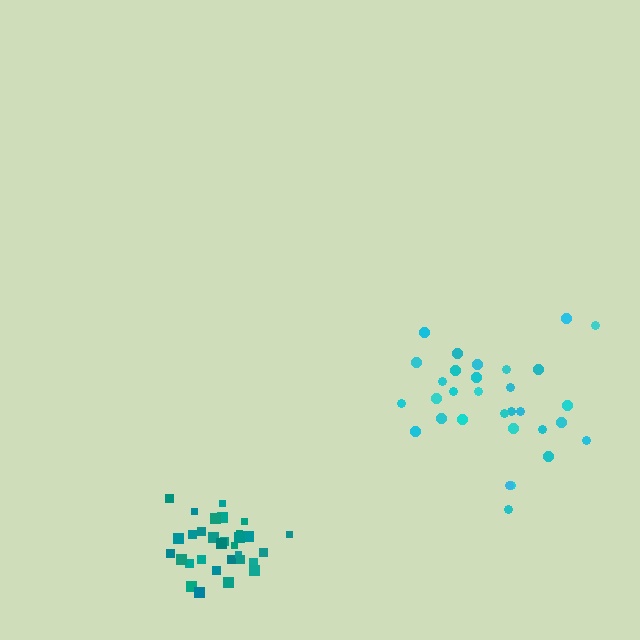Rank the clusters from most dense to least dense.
teal, cyan.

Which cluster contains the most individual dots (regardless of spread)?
Teal (31).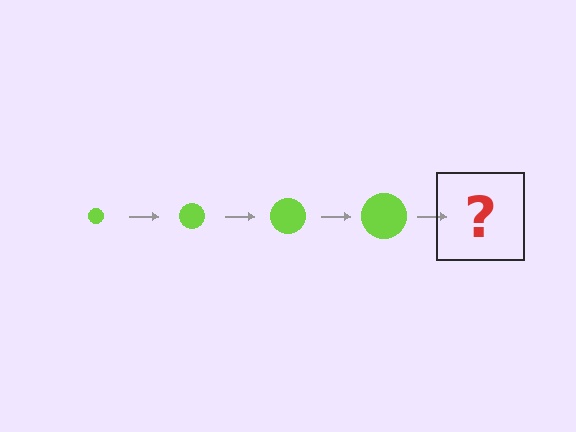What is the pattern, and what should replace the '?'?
The pattern is that the circle gets progressively larger each step. The '?' should be a lime circle, larger than the previous one.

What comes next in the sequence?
The next element should be a lime circle, larger than the previous one.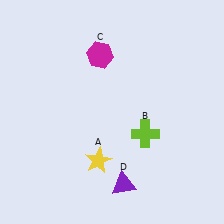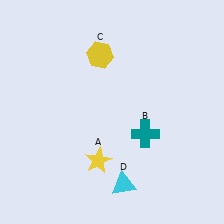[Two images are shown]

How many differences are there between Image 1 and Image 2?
There are 3 differences between the two images.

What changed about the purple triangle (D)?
In Image 1, D is purple. In Image 2, it changed to cyan.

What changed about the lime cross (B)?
In Image 1, B is lime. In Image 2, it changed to teal.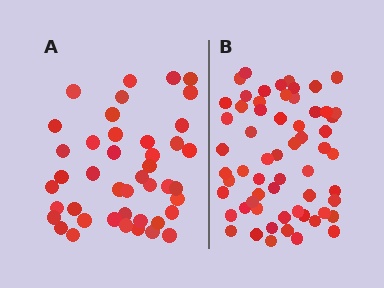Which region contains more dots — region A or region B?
Region B (the right region) has more dots.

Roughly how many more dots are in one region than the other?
Region B has approximately 15 more dots than region A.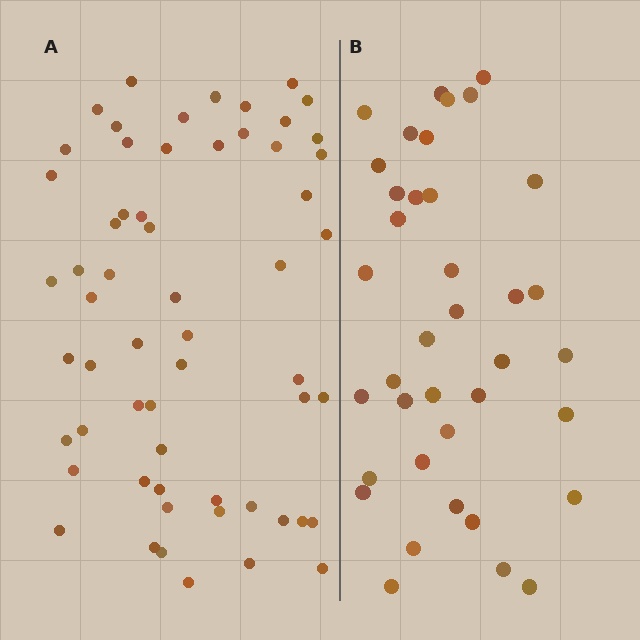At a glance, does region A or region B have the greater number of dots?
Region A (the left region) has more dots.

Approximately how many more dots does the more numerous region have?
Region A has approximately 20 more dots than region B.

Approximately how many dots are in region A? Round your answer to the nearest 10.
About 60 dots. (The exact count is 59, which rounds to 60.)